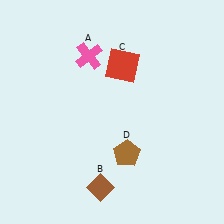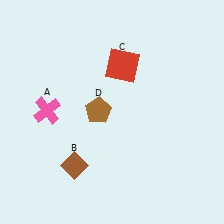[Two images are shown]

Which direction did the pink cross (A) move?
The pink cross (A) moved down.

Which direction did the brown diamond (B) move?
The brown diamond (B) moved left.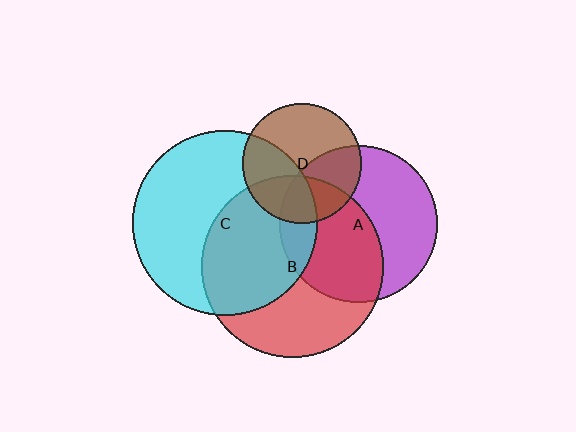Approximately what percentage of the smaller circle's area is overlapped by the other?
Approximately 40%.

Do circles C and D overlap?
Yes.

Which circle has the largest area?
Circle C (cyan).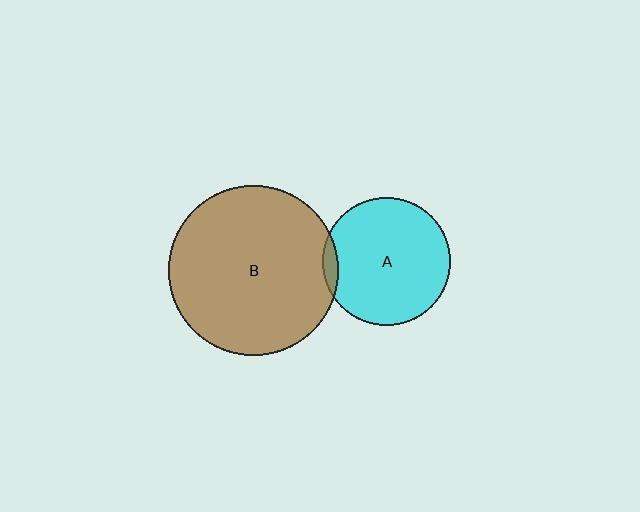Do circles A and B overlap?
Yes.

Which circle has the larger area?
Circle B (brown).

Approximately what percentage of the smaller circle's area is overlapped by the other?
Approximately 5%.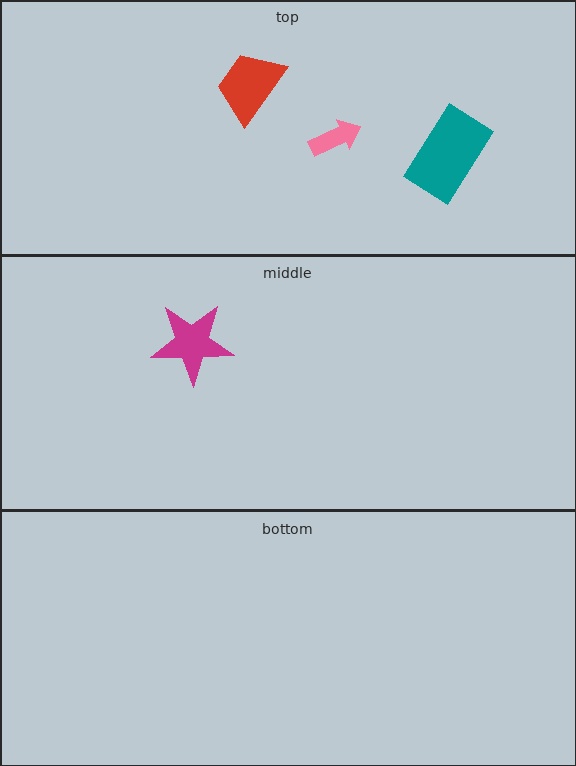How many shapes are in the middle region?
1.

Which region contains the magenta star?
The middle region.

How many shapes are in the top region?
3.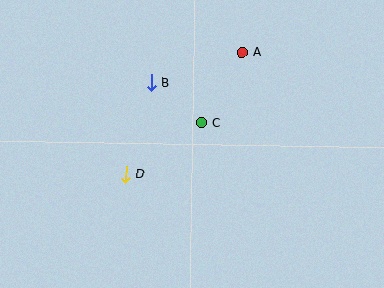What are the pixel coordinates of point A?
Point A is at (242, 52).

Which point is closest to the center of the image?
Point C at (202, 123) is closest to the center.